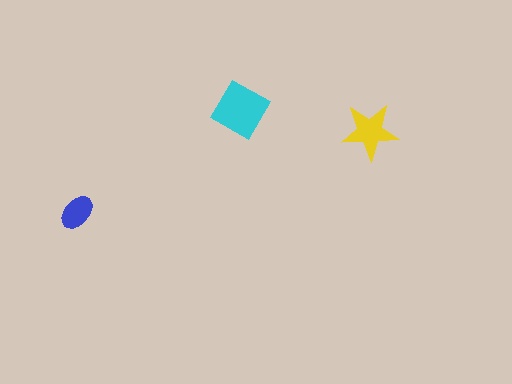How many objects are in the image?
There are 3 objects in the image.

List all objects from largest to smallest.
The cyan diamond, the yellow star, the blue ellipse.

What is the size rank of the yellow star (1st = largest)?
2nd.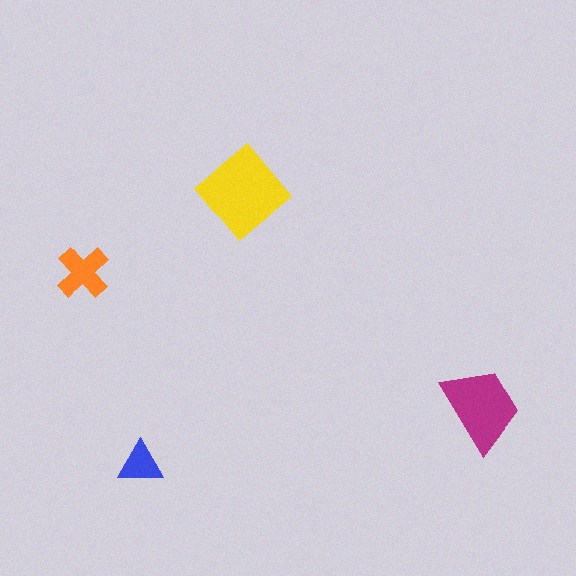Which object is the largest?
The yellow diamond.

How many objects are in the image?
There are 4 objects in the image.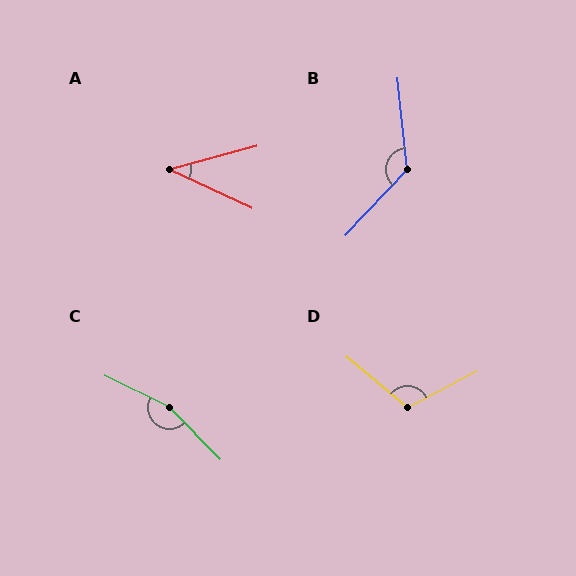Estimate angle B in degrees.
Approximately 131 degrees.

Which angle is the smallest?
A, at approximately 40 degrees.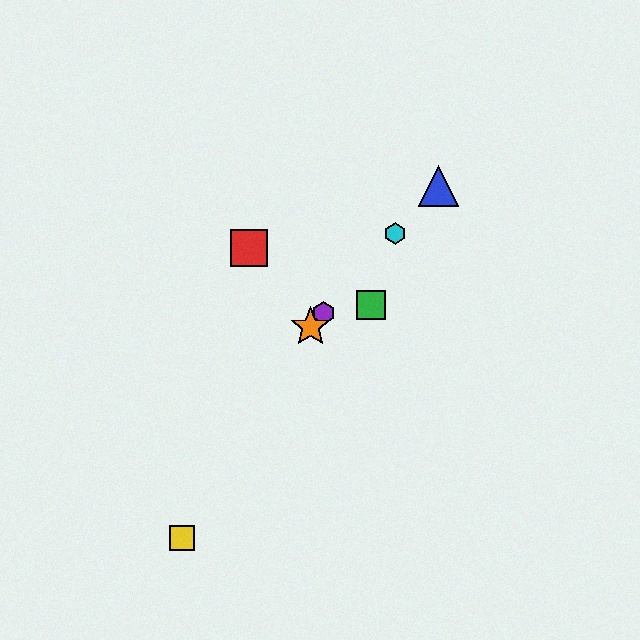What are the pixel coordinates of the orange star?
The orange star is at (311, 327).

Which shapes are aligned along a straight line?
The blue triangle, the purple hexagon, the orange star, the cyan hexagon are aligned along a straight line.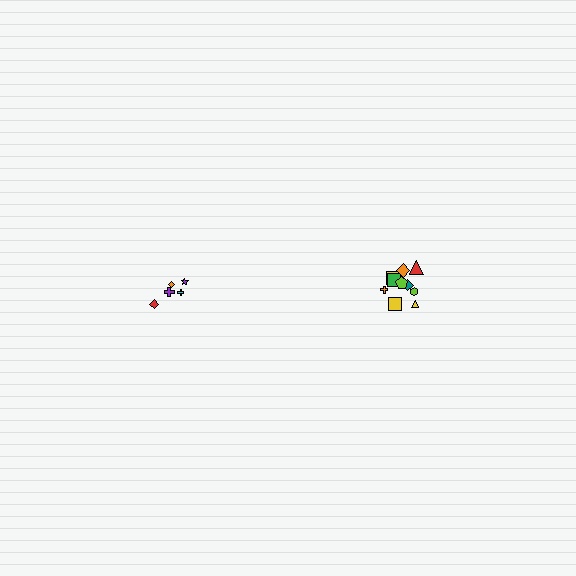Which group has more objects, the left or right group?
The right group.